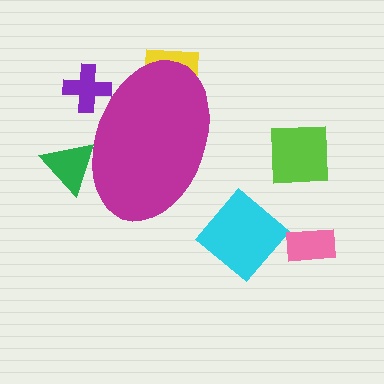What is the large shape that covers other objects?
A magenta ellipse.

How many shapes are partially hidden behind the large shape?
3 shapes are partially hidden.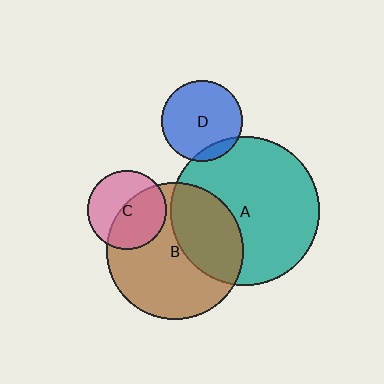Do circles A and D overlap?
Yes.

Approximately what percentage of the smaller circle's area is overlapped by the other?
Approximately 10%.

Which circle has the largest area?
Circle A (teal).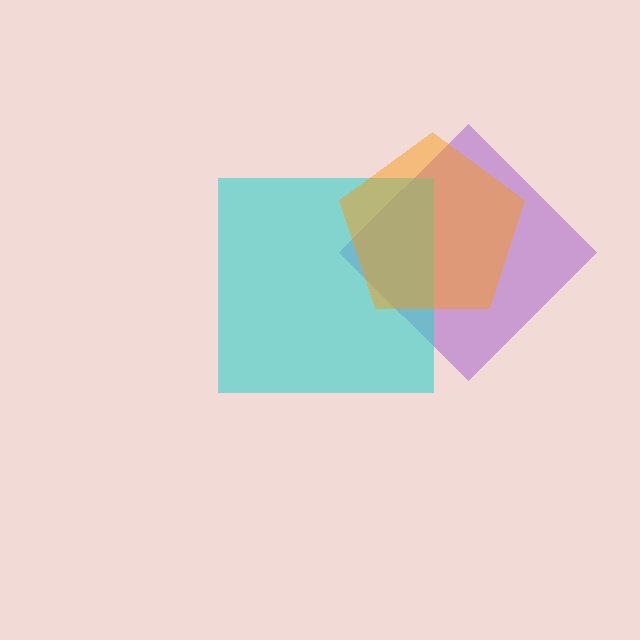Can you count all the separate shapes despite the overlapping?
Yes, there are 3 separate shapes.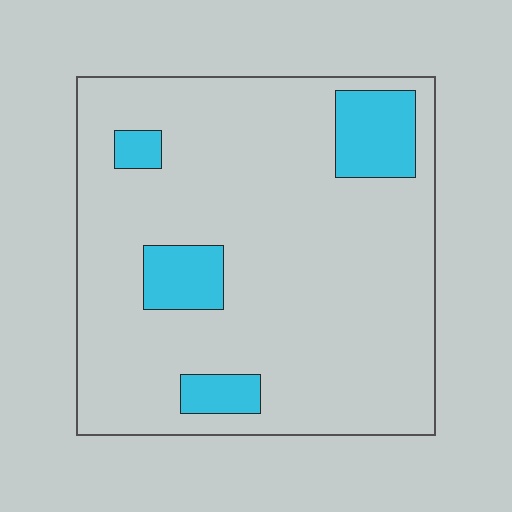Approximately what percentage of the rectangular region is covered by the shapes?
Approximately 15%.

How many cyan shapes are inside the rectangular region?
4.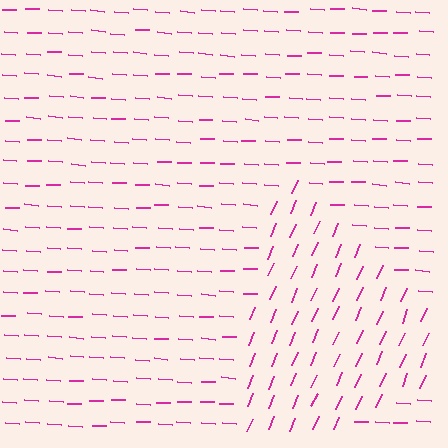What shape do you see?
I see a triangle.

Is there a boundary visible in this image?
Yes, there is a texture boundary formed by a change in line orientation.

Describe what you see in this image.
The image is filled with small magenta line segments. A triangle region in the image has lines oriented differently from the surrounding lines, creating a visible texture boundary.